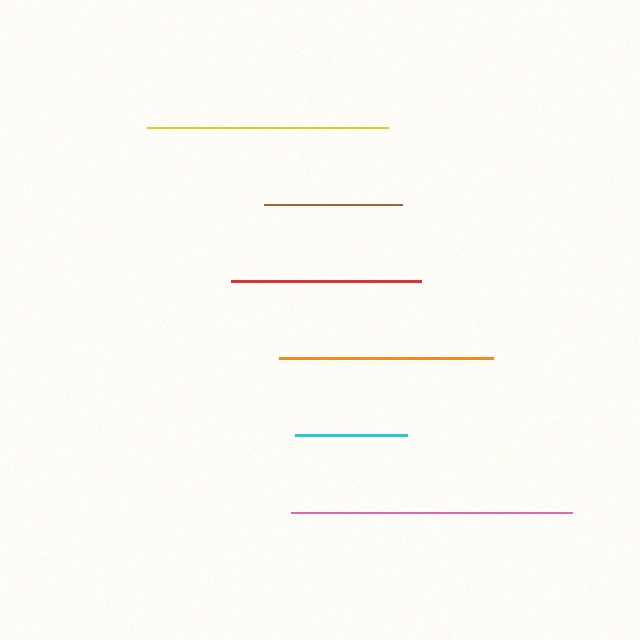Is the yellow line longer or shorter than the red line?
The yellow line is longer than the red line.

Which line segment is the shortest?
The cyan line is the shortest at approximately 112 pixels.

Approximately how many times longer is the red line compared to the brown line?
The red line is approximately 1.4 times the length of the brown line.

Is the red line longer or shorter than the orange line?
The orange line is longer than the red line.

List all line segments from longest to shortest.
From longest to shortest: pink, yellow, orange, red, brown, cyan.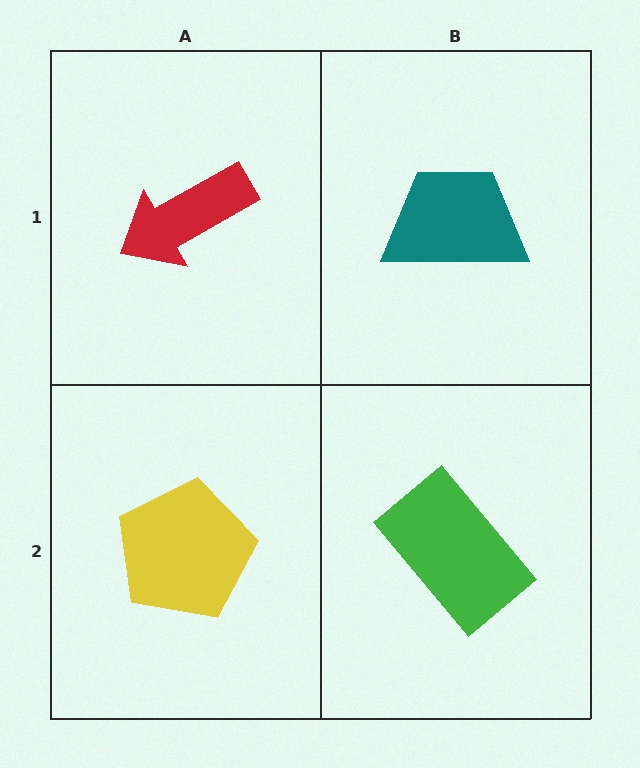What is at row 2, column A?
A yellow pentagon.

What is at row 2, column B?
A green rectangle.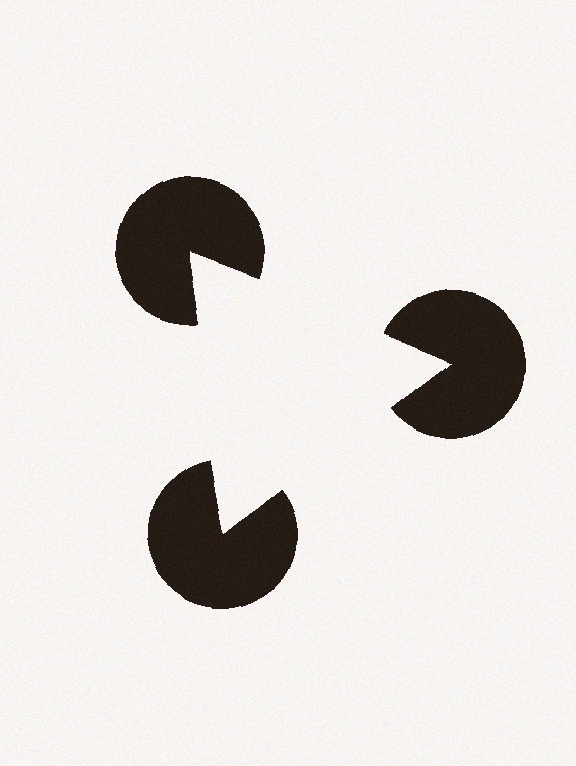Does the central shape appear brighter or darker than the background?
It typically appears slightly brighter than the background, even though no actual brightness change is drawn.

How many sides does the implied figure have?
3 sides.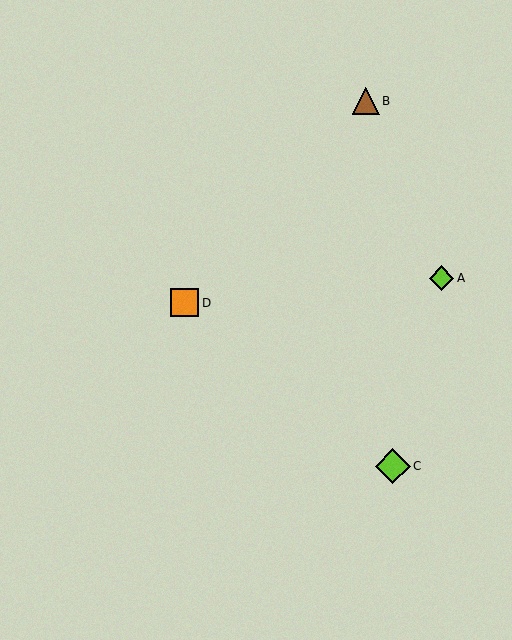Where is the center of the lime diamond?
The center of the lime diamond is at (441, 278).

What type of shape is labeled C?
Shape C is a lime diamond.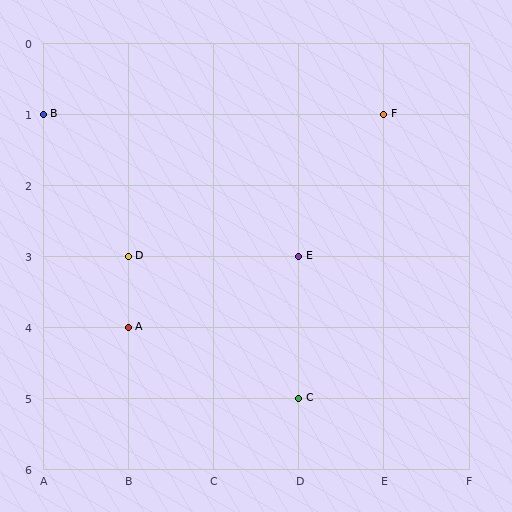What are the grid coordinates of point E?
Point E is at grid coordinates (D, 3).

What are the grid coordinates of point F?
Point F is at grid coordinates (E, 1).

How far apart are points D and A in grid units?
Points D and A are 1 row apart.